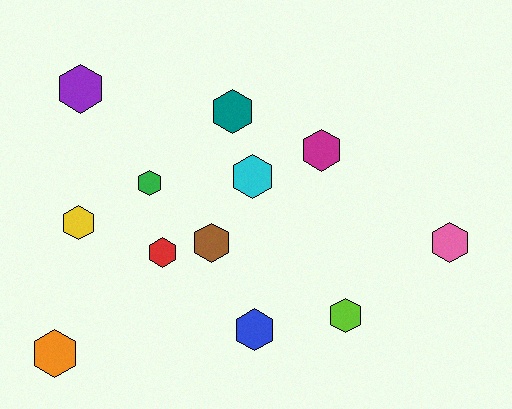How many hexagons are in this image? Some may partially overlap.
There are 12 hexagons.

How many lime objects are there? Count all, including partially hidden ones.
There is 1 lime object.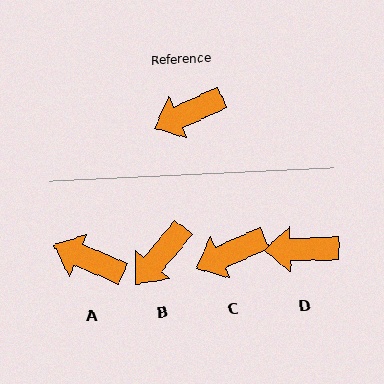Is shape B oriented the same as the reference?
No, it is off by about 26 degrees.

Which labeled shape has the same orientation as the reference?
C.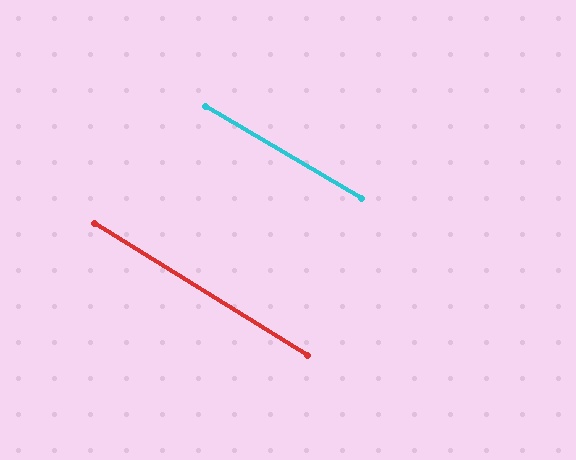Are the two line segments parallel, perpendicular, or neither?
Parallel — their directions differ by only 1.2°.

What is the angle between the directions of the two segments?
Approximately 1 degree.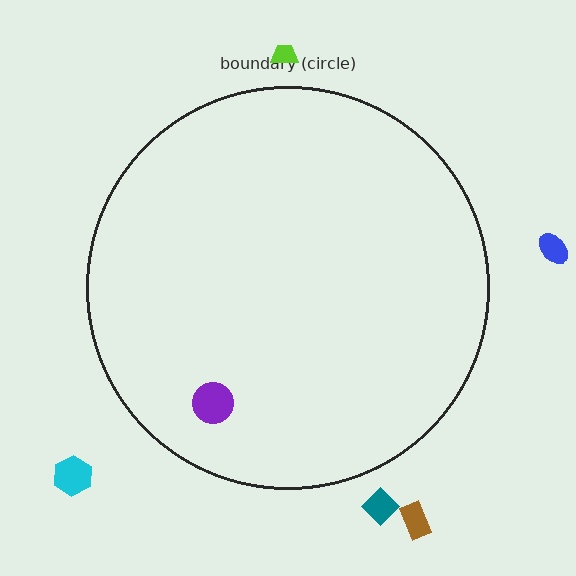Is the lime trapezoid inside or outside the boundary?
Outside.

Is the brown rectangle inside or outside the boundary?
Outside.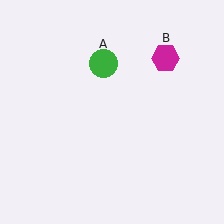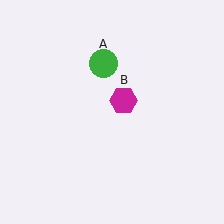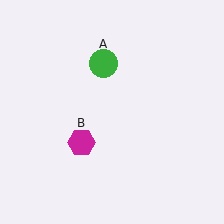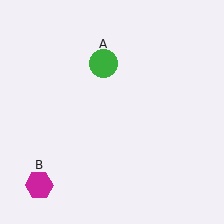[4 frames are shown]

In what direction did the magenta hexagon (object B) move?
The magenta hexagon (object B) moved down and to the left.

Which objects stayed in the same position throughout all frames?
Green circle (object A) remained stationary.